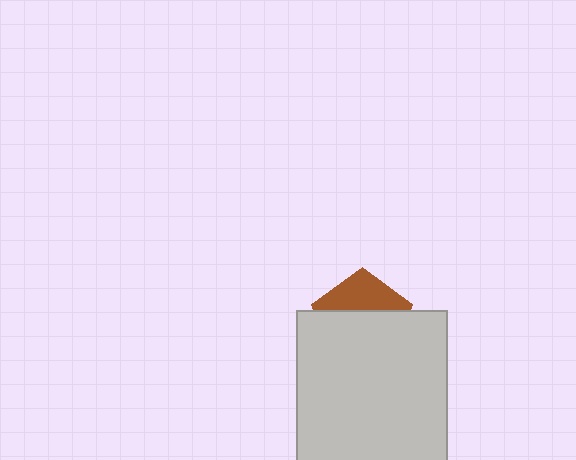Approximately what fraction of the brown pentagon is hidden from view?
Roughly 64% of the brown pentagon is hidden behind the light gray square.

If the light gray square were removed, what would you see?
You would see the complete brown pentagon.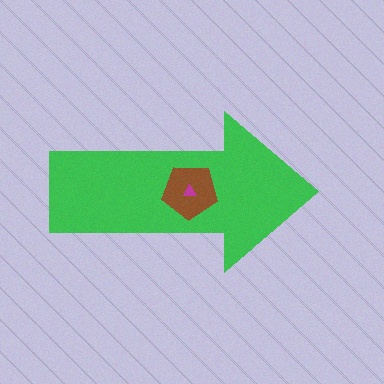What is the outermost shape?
The green arrow.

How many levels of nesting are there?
3.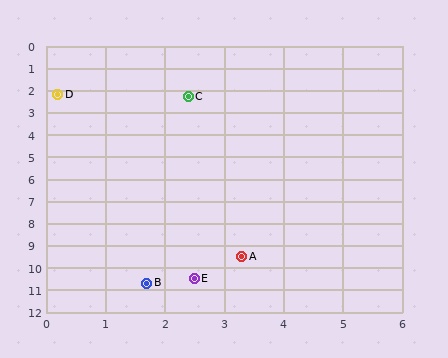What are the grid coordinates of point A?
Point A is at approximately (3.3, 9.5).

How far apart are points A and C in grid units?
Points A and C are about 7.3 grid units apart.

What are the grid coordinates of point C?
Point C is at approximately (2.4, 2.3).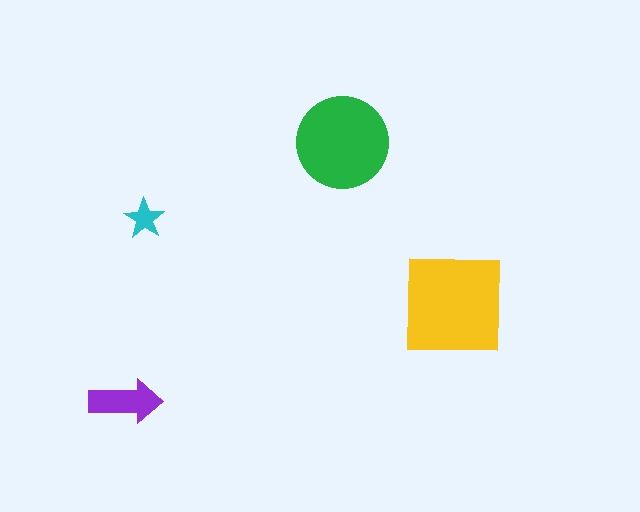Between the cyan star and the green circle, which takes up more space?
The green circle.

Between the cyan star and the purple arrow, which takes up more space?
The purple arrow.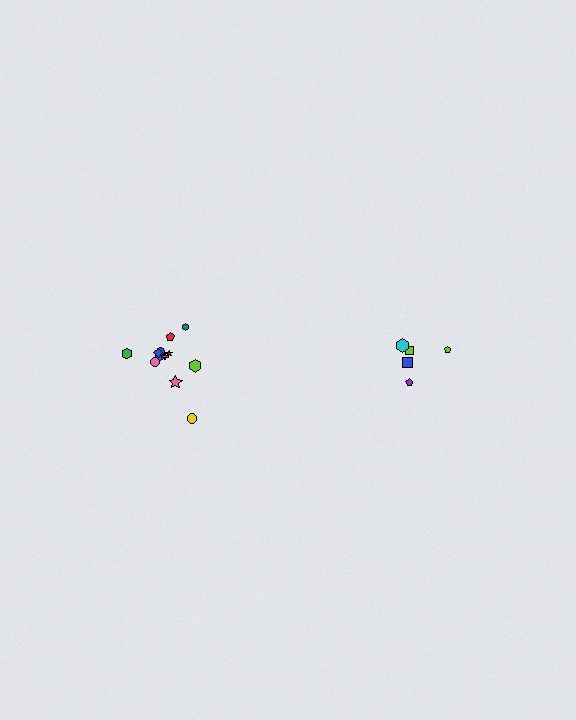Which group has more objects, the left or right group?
The left group.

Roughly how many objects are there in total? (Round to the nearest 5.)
Roughly 20 objects in total.